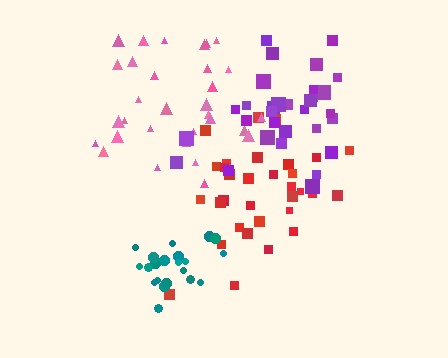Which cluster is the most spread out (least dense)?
Pink.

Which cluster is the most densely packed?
Teal.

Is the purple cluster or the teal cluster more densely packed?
Teal.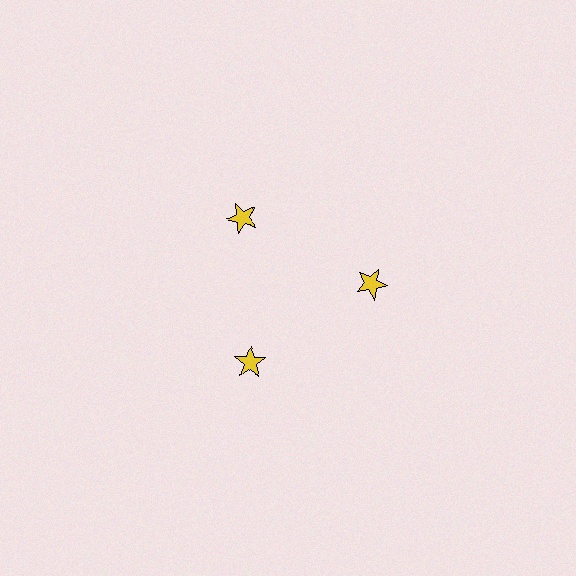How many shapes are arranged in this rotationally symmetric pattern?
There are 3 shapes, arranged in 3 groups of 1.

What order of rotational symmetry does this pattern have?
This pattern has 3-fold rotational symmetry.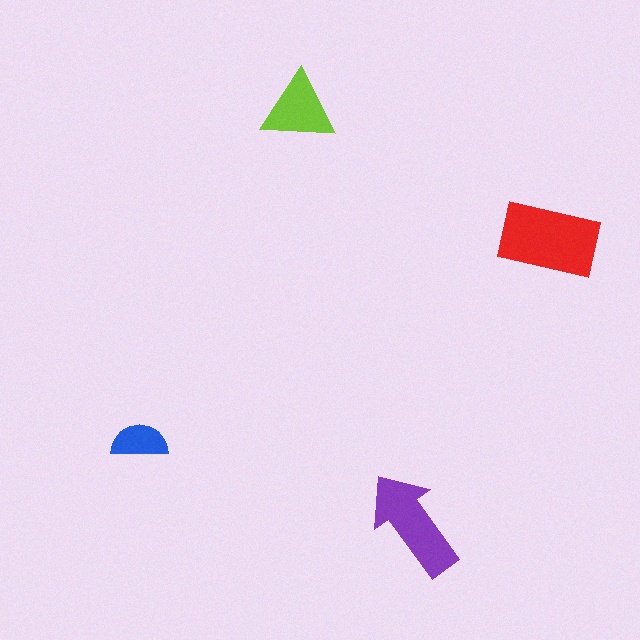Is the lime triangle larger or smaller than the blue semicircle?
Larger.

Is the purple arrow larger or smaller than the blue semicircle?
Larger.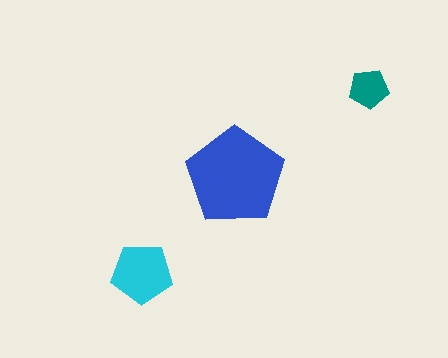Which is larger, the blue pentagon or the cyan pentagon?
The blue one.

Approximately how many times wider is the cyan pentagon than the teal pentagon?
About 1.5 times wider.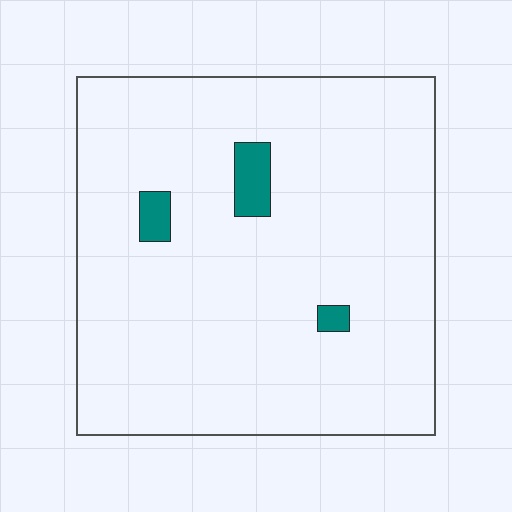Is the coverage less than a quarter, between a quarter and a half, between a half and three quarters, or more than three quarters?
Less than a quarter.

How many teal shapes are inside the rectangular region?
3.